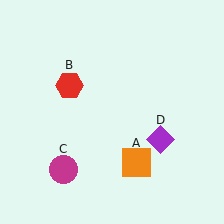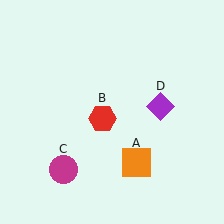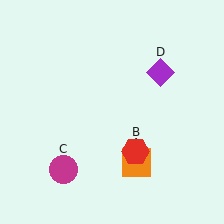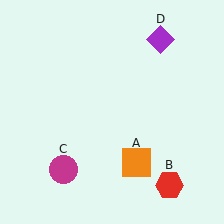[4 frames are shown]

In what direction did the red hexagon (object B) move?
The red hexagon (object B) moved down and to the right.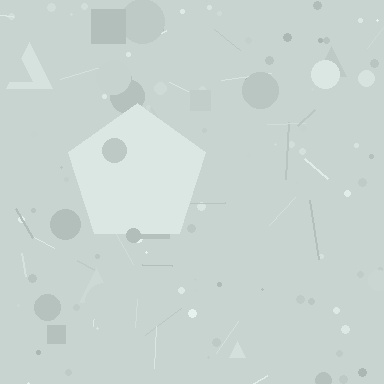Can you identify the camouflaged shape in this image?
The camouflaged shape is a pentagon.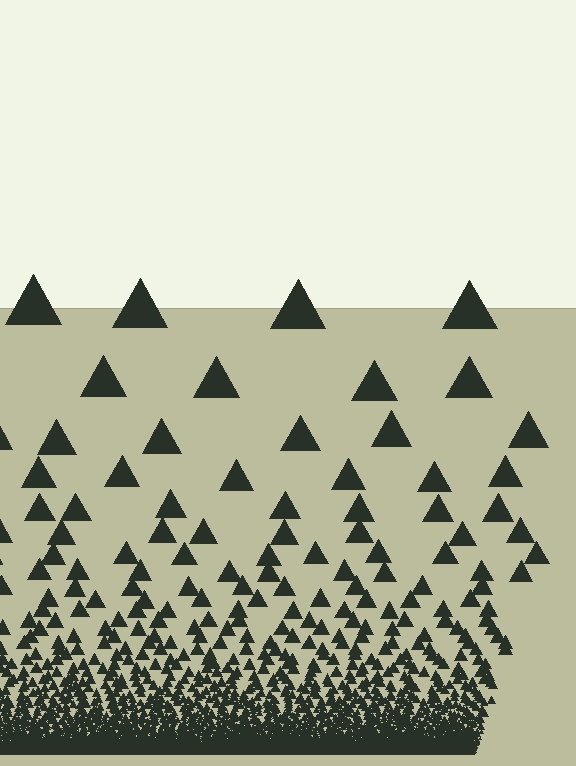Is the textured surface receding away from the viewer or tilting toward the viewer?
The surface appears to tilt toward the viewer. Texture elements get larger and sparser toward the top.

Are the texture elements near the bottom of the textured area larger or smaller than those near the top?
Smaller. The gradient is inverted — elements near the bottom are smaller and denser.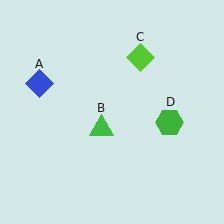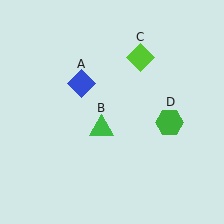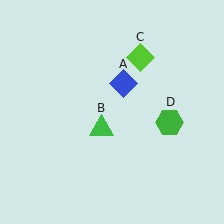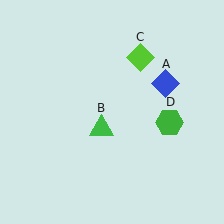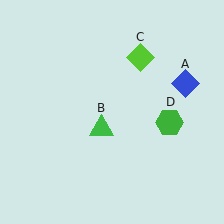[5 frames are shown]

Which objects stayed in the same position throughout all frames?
Green triangle (object B) and lime diamond (object C) and green hexagon (object D) remained stationary.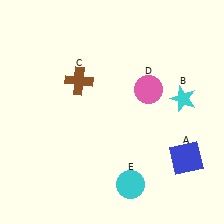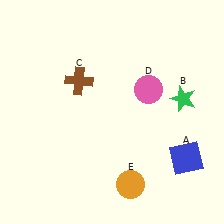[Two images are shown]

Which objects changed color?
B changed from cyan to green. E changed from cyan to orange.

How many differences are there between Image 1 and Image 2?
There are 2 differences between the two images.